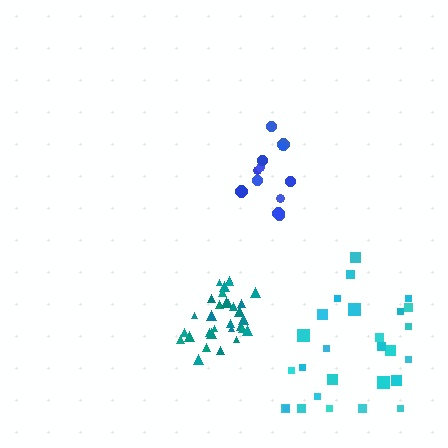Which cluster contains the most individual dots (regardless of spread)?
Teal (31).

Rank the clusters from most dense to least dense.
teal, blue, cyan.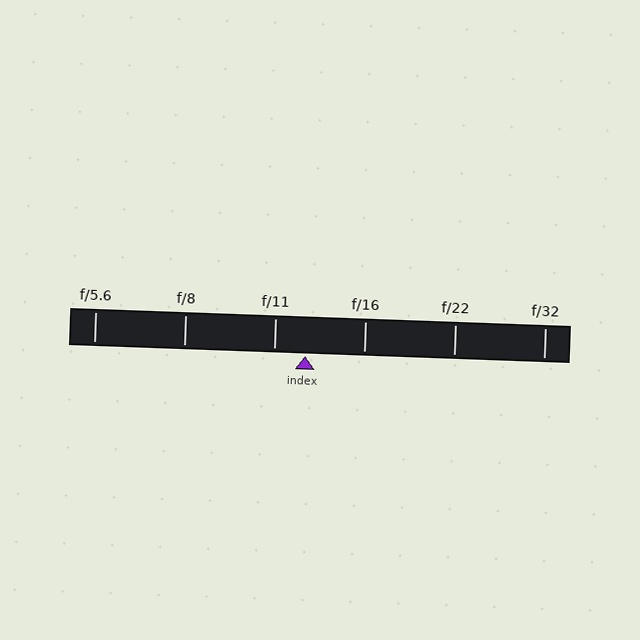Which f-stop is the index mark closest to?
The index mark is closest to f/11.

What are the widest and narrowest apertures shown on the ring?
The widest aperture shown is f/5.6 and the narrowest is f/32.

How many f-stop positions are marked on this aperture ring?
There are 6 f-stop positions marked.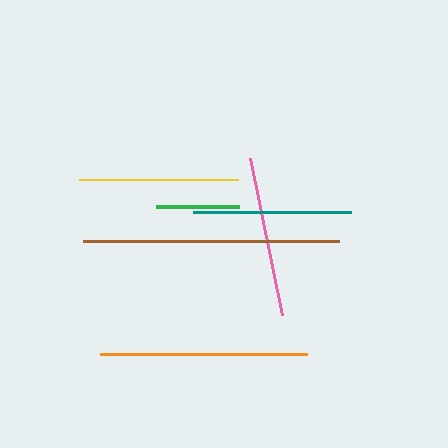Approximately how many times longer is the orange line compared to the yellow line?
The orange line is approximately 1.3 times the length of the yellow line.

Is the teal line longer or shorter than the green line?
The teal line is longer than the green line.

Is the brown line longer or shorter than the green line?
The brown line is longer than the green line.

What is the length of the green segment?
The green segment is approximately 83 pixels long.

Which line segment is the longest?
The brown line is the longest at approximately 255 pixels.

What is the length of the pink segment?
The pink segment is approximately 160 pixels long.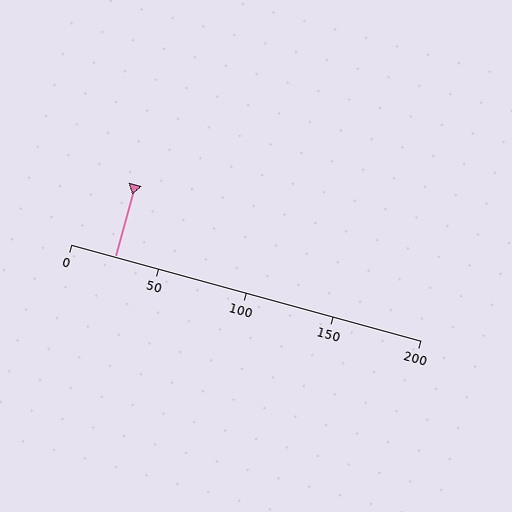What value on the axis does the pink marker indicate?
The marker indicates approximately 25.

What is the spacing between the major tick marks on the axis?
The major ticks are spaced 50 apart.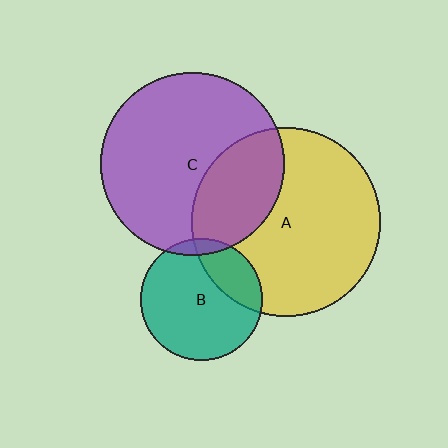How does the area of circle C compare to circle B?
Approximately 2.2 times.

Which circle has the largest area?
Circle A (yellow).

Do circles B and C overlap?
Yes.